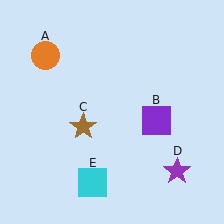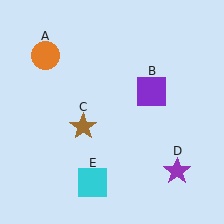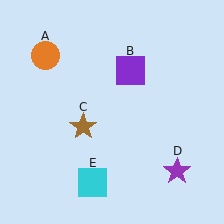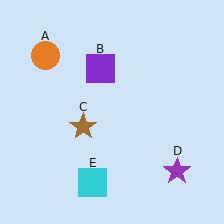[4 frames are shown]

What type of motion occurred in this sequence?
The purple square (object B) rotated counterclockwise around the center of the scene.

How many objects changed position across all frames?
1 object changed position: purple square (object B).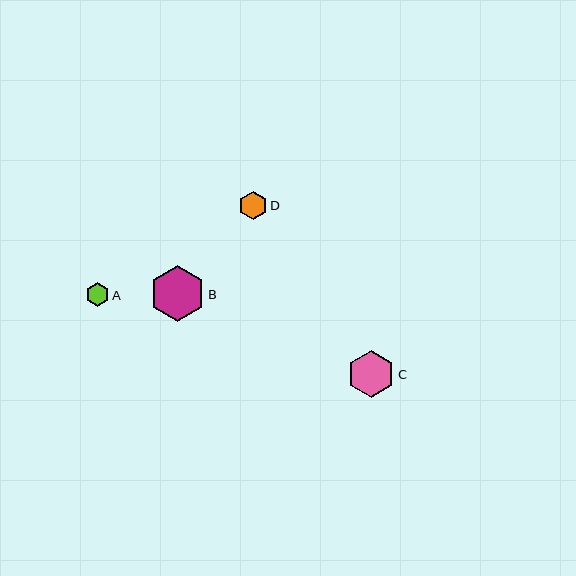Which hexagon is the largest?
Hexagon B is the largest with a size of approximately 56 pixels.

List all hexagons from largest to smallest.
From largest to smallest: B, C, D, A.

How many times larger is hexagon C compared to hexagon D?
Hexagon C is approximately 1.6 times the size of hexagon D.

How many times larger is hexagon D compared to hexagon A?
Hexagon D is approximately 1.2 times the size of hexagon A.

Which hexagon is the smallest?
Hexagon A is the smallest with a size of approximately 24 pixels.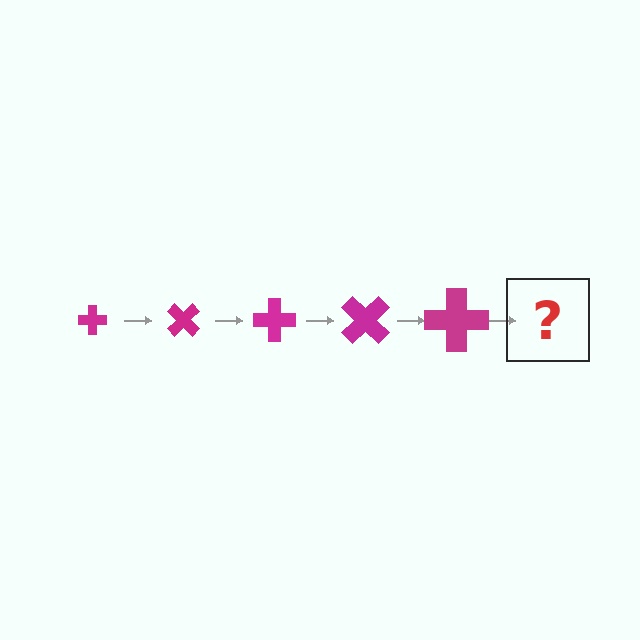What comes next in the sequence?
The next element should be a cross, larger than the previous one and rotated 225 degrees from the start.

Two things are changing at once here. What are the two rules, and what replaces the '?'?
The two rules are that the cross grows larger each step and it rotates 45 degrees each step. The '?' should be a cross, larger than the previous one and rotated 225 degrees from the start.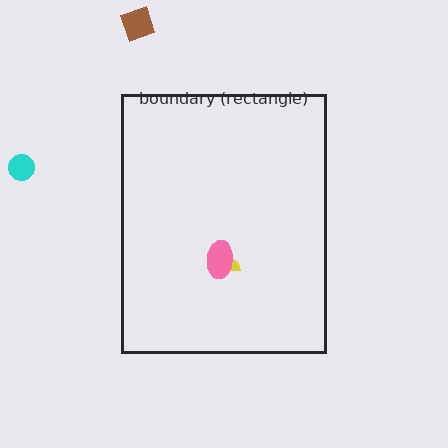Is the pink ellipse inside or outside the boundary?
Inside.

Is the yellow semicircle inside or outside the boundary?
Inside.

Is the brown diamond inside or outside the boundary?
Outside.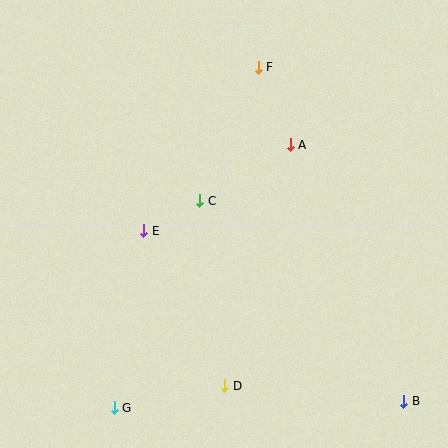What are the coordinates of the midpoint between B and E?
The midpoint between B and E is at (274, 316).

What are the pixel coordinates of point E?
Point E is at (144, 231).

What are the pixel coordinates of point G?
Point G is at (114, 408).